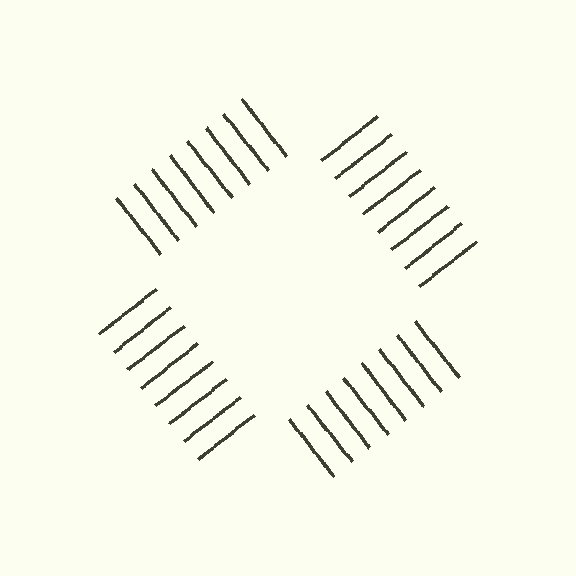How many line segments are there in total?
32 — 8 along each of the 4 edges.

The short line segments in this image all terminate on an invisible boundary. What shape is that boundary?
An illusory square — the line segments terminate on its edges but no continuous stroke is drawn.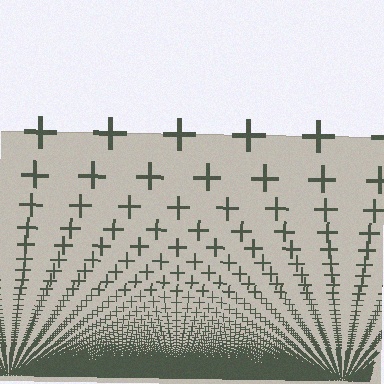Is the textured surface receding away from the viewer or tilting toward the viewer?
The surface appears to tilt toward the viewer. Texture elements get larger and sparser toward the top.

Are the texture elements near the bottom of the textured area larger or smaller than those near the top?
Smaller. The gradient is inverted — elements near the bottom are smaller and denser.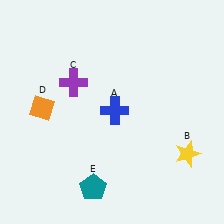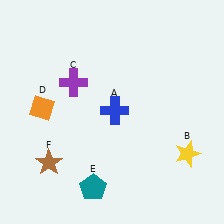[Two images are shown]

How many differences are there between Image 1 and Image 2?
There is 1 difference between the two images.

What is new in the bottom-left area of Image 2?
A brown star (F) was added in the bottom-left area of Image 2.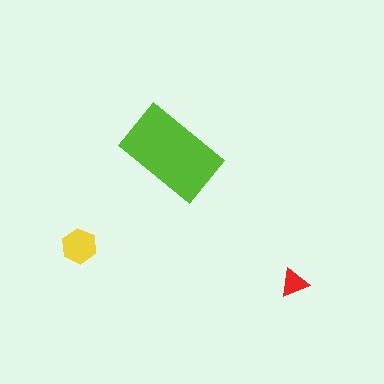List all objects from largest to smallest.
The lime rectangle, the yellow hexagon, the red triangle.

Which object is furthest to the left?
The yellow hexagon is leftmost.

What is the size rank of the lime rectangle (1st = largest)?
1st.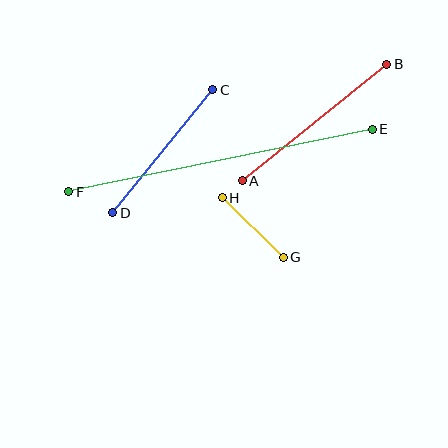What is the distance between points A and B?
The distance is approximately 186 pixels.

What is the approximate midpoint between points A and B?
The midpoint is at approximately (314, 123) pixels.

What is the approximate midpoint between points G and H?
The midpoint is at approximately (253, 227) pixels.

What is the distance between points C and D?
The distance is approximately 159 pixels.